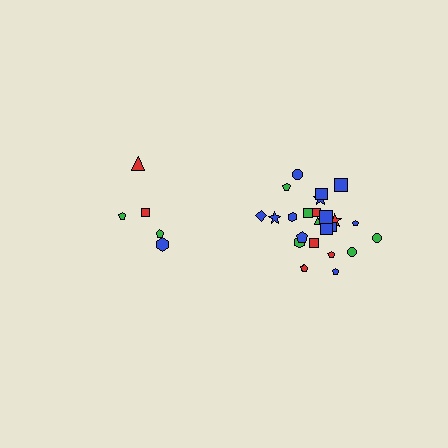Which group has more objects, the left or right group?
The right group.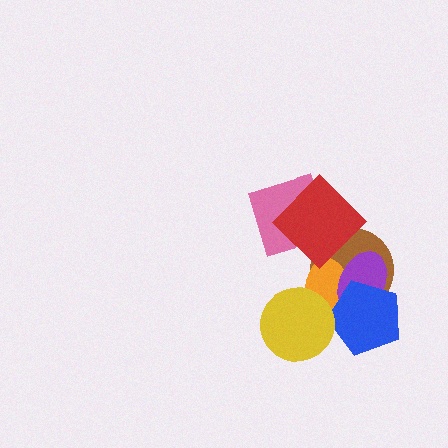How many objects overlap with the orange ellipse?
5 objects overlap with the orange ellipse.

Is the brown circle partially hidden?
Yes, it is partially covered by another shape.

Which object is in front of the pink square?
The red diamond is in front of the pink square.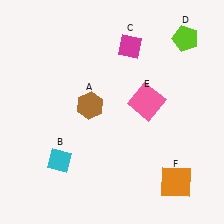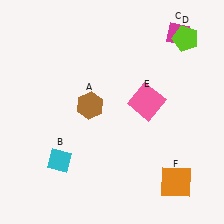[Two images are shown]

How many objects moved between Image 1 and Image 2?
1 object moved between the two images.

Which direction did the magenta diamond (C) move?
The magenta diamond (C) moved right.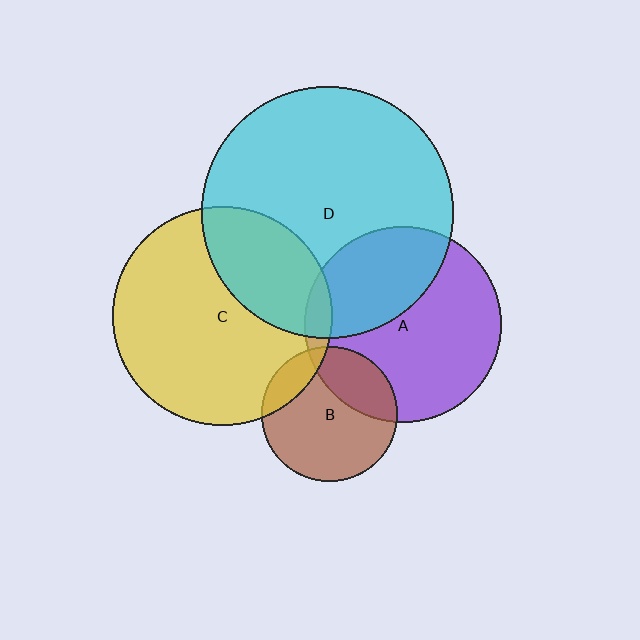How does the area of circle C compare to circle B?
Approximately 2.6 times.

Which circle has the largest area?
Circle D (cyan).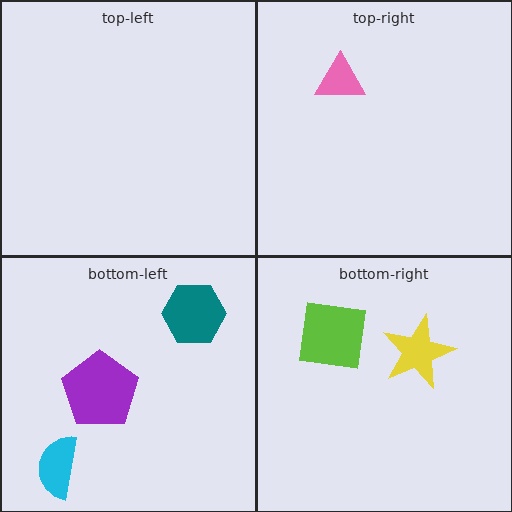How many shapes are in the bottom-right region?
2.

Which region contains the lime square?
The bottom-right region.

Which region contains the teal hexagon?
The bottom-left region.